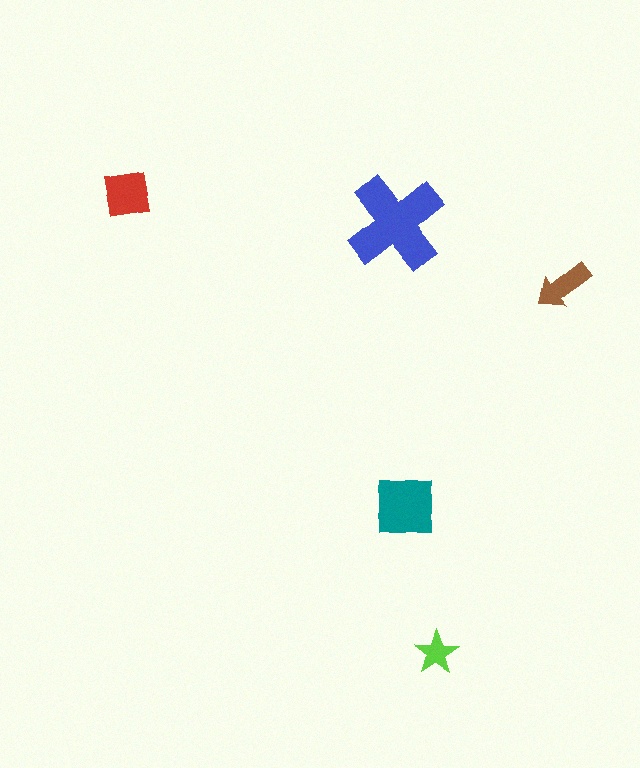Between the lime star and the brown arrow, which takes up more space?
The brown arrow.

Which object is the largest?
The blue cross.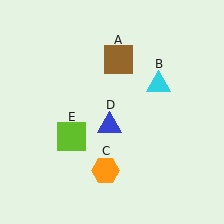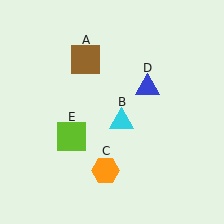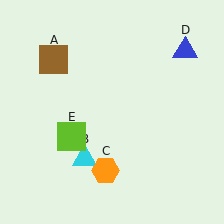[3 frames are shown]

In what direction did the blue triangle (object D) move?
The blue triangle (object D) moved up and to the right.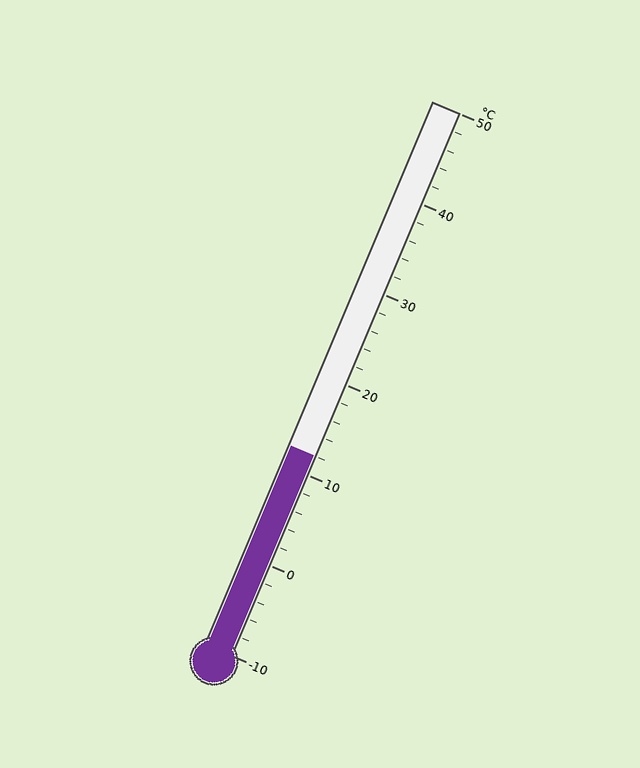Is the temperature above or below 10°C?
The temperature is above 10°C.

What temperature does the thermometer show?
The thermometer shows approximately 12°C.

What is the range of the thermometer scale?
The thermometer scale ranges from -10°C to 50°C.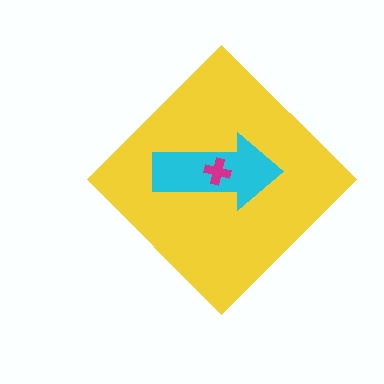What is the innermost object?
The magenta cross.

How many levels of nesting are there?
3.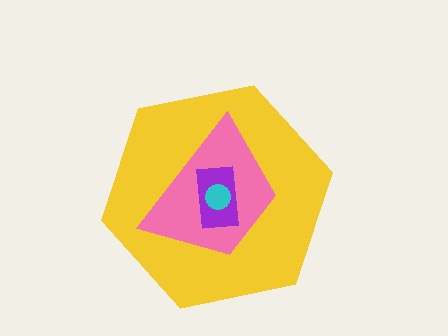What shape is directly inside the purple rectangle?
The cyan circle.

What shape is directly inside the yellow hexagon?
The pink trapezoid.